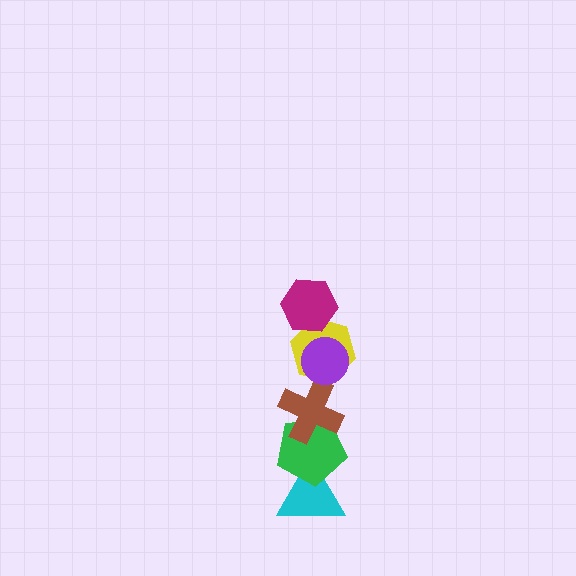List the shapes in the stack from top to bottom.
From top to bottom: the magenta hexagon, the purple circle, the yellow hexagon, the brown cross, the green pentagon, the cyan triangle.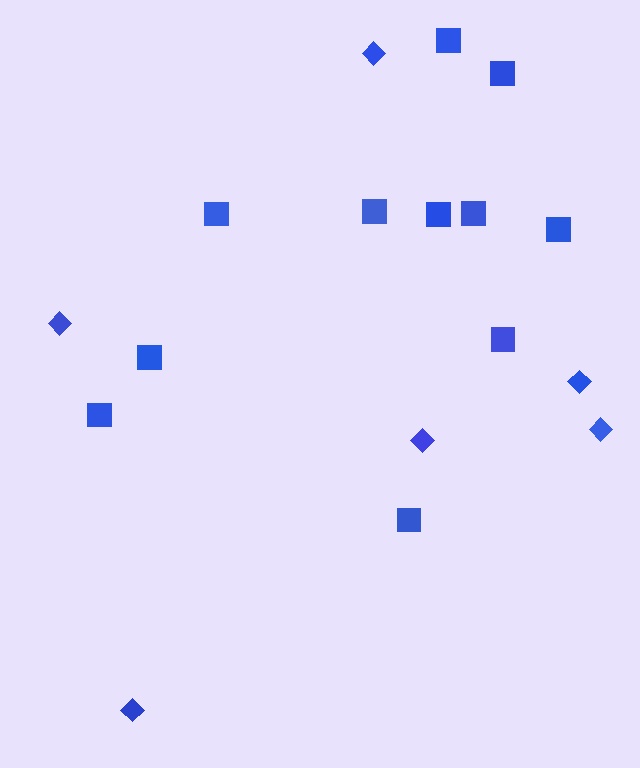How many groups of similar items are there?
There are 2 groups: one group of squares (11) and one group of diamonds (6).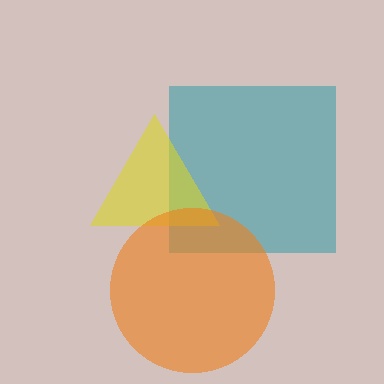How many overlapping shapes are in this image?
There are 3 overlapping shapes in the image.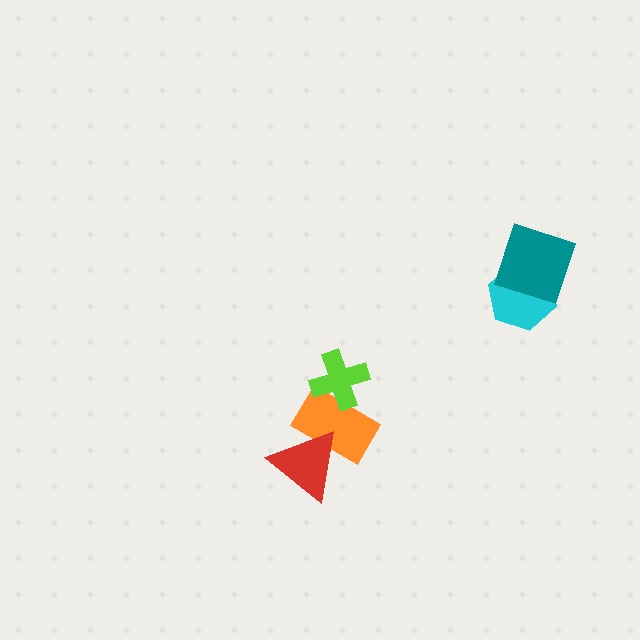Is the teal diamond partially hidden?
No, no other shape covers it.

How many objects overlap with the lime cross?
1 object overlaps with the lime cross.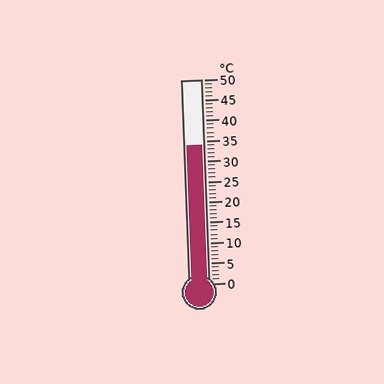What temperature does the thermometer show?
The thermometer shows approximately 34°C.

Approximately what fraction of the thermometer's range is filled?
The thermometer is filled to approximately 70% of its range.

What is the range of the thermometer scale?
The thermometer scale ranges from 0°C to 50°C.